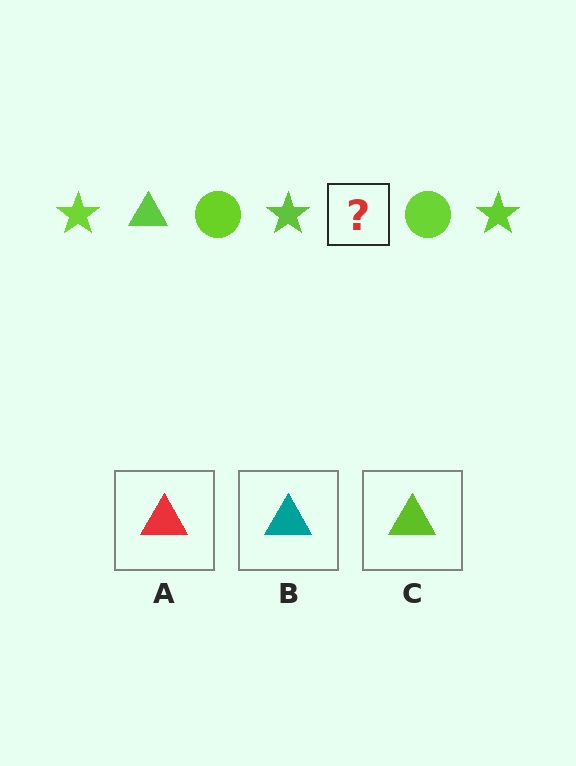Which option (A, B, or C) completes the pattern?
C.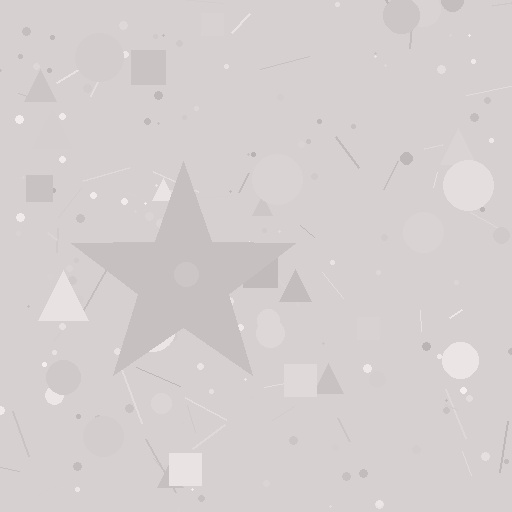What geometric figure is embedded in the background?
A star is embedded in the background.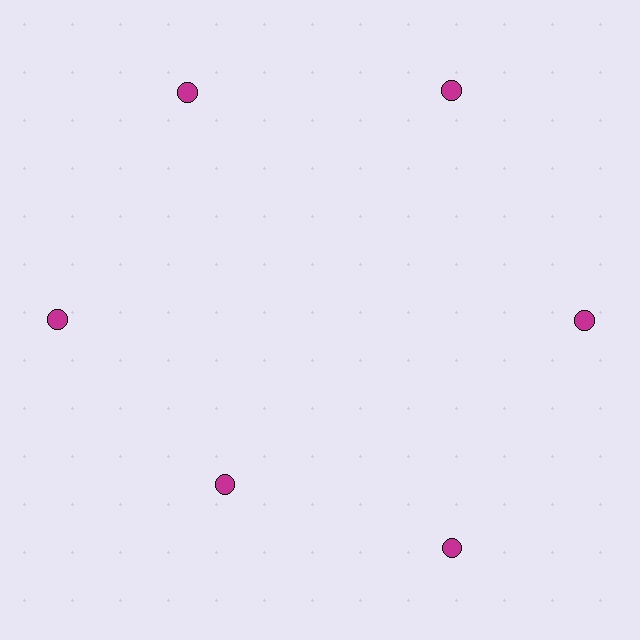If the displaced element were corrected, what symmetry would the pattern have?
It would have 6-fold rotational symmetry — the pattern would map onto itself every 60 degrees.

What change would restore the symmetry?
The symmetry would be restored by moving it outward, back onto the ring so that all 6 circles sit at equal angles and equal distance from the center.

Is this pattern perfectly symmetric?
No. The 6 magenta circles are arranged in a ring, but one element near the 7 o'clock position is pulled inward toward the center, breaking the 6-fold rotational symmetry.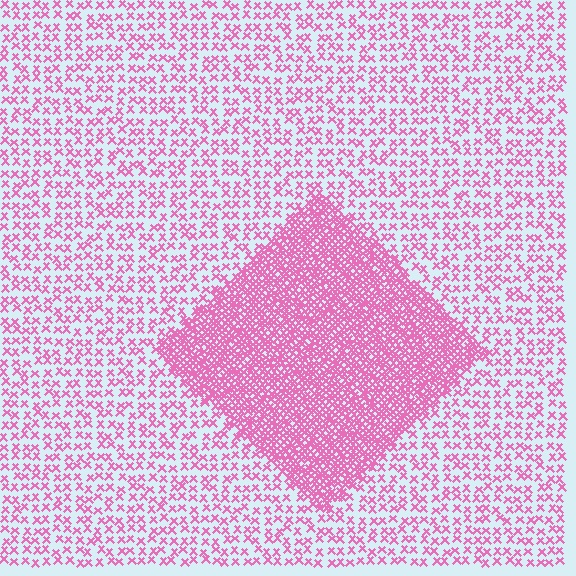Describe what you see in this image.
The image contains small pink elements arranged at two different densities. A diamond-shaped region is visible where the elements are more densely packed than the surrounding area.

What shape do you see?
I see a diamond.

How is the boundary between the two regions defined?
The boundary is defined by a change in element density (approximately 3.0x ratio). All elements are the same color, size, and shape.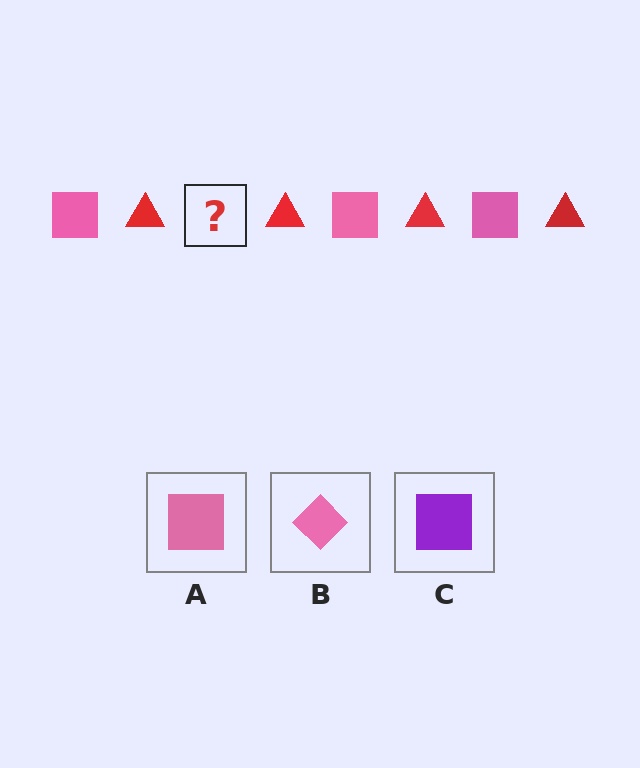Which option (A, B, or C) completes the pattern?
A.